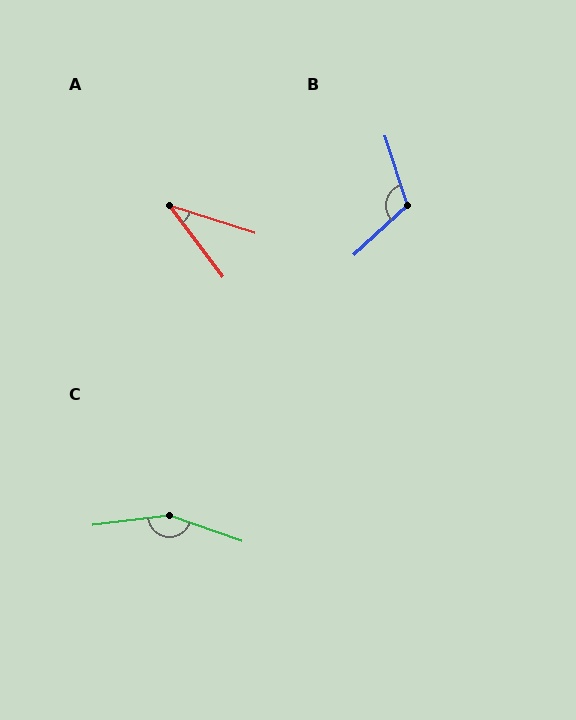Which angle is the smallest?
A, at approximately 35 degrees.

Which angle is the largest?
C, at approximately 154 degrees.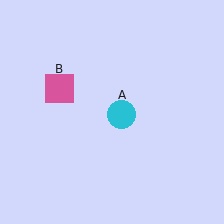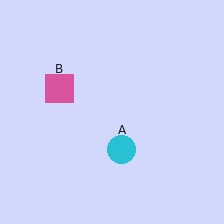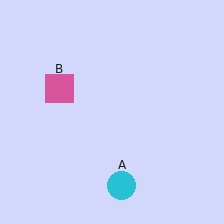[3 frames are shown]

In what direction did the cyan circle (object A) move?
The cyan circle (object A) moved down.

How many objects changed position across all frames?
1 object changed position: cyan circle (object A).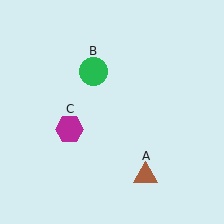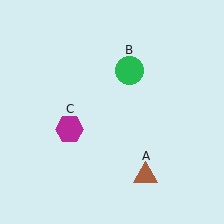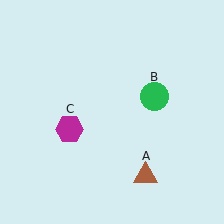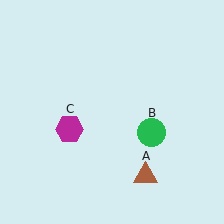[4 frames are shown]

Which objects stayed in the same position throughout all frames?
Brown triangle (object A) and magenta hexagon (object C) remained stationary.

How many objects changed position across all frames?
1 object changed position: green circle (object B).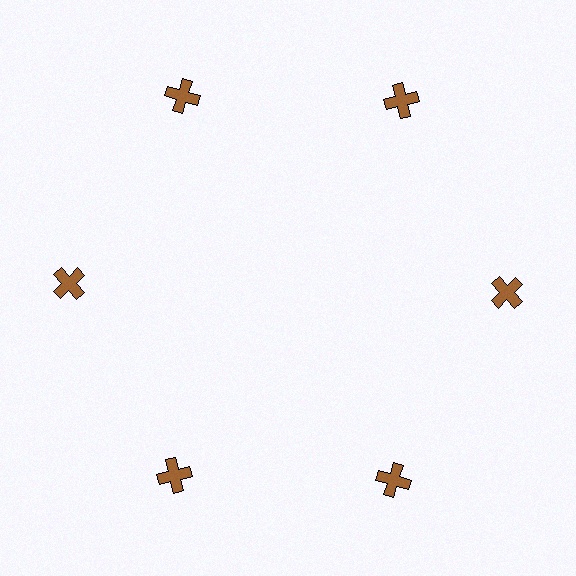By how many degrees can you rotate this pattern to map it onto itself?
The pattern maps onto itself every 60 degrees of rotation.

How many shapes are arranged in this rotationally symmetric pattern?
There are 6 shapes, arranged in 6 groups of 1.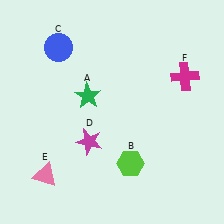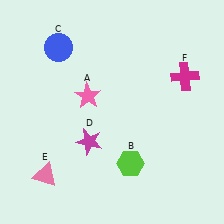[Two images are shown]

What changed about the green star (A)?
In Image 1, A is green. In Image 2, it changed to pink.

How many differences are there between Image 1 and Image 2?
There is 1 difference between the two images.